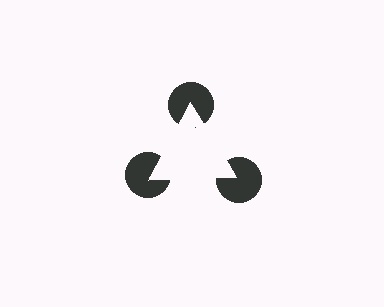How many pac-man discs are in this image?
There are 3 — one at each vertex of the illusory triangle.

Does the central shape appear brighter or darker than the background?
It typically appears slightly brighter than the background, even though no actual brightness change is drawn.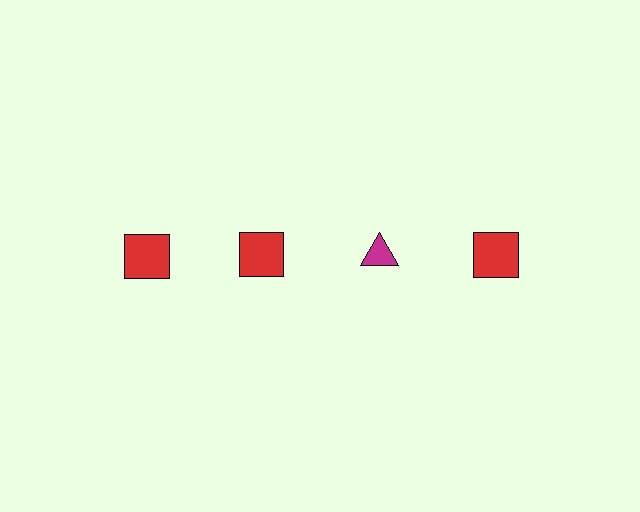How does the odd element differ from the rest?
It differs in both color (magenta instead of red) and shape (triangle instead of square).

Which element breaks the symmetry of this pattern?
The magenta triangle in the top row, center column breaks the symmetry. All other shapes are red squares.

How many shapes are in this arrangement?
There are 4 shapes arranged in a grid pattern.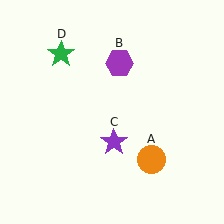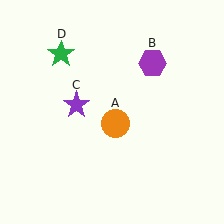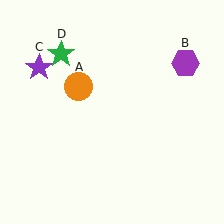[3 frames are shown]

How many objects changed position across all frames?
3 objects changed position: orange circle (object A), purple hexagon (object B), purple star (object C).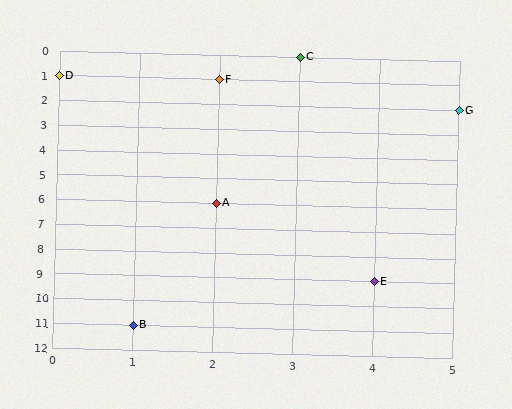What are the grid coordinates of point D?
Point D is at grid coordinates (0, 1).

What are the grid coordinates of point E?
Point E is at grid coordinates (4, 9).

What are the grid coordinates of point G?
Point G is at grid coordinates (5, 2).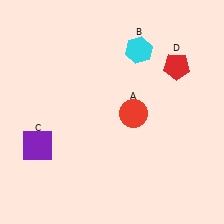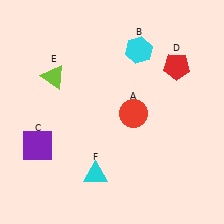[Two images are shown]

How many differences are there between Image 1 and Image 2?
There are 2 differences between the two images.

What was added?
A lime triangle (E), a cyan triangle (F) were added in Image 2.